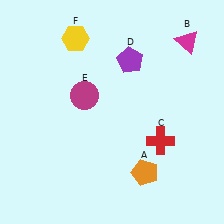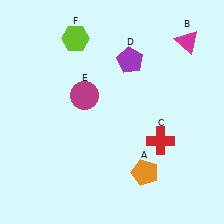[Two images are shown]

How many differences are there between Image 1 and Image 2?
There is 1 difference between the two images.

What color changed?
The hexagon (F) changed from yellow in Image 1 to lime in Image 2.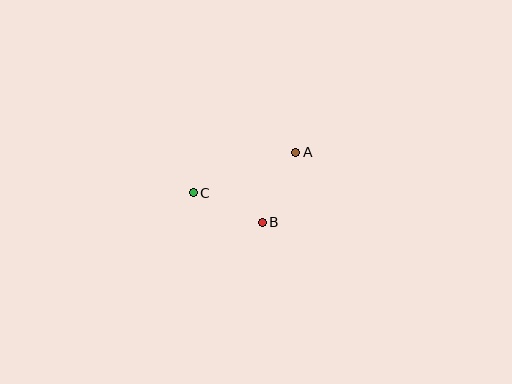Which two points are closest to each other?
Points B and C are closest to each other.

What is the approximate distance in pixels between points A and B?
The distance between A and B is approximately 78 pixels.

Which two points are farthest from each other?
Points A and C are farthest from each other.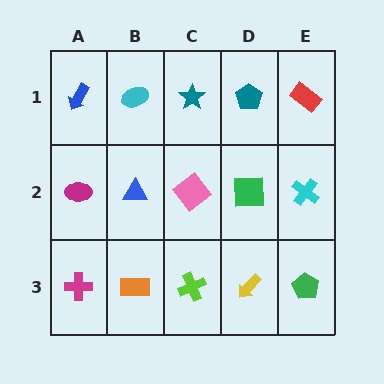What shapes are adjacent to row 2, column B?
A cyan ellipse (row 1, column B), an orange rectangle (row 3, column B), a magenta ellipse (row 2, column A), a pink diamond (row 2, column C).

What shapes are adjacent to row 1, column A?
A magenta ellipse (row 2, column A), a cyan ellipse (row 1, column B).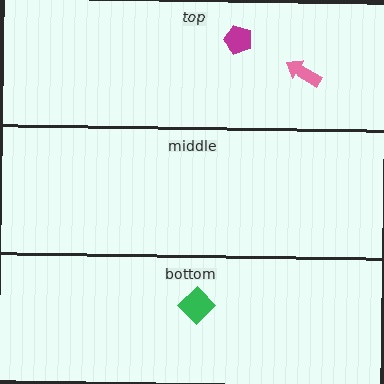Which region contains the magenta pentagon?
The top region.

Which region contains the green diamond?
The bottom region.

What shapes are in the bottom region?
The green diamond.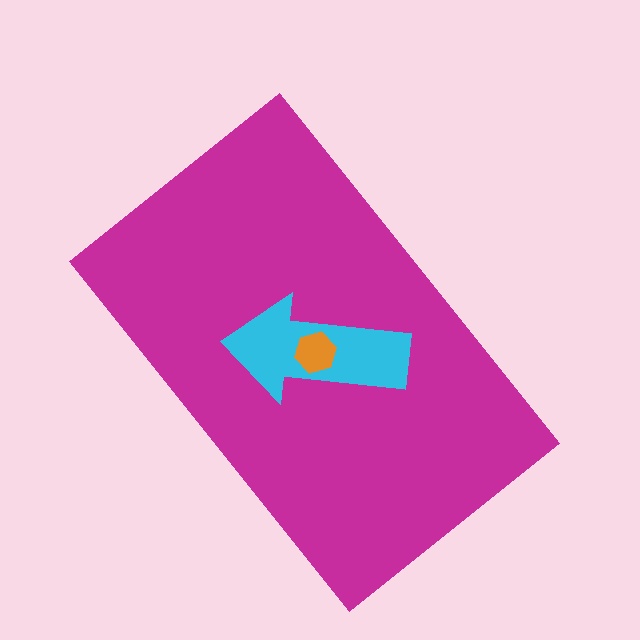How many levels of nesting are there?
3.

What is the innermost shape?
The orange hexagon.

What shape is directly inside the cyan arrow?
The orange hexagon.